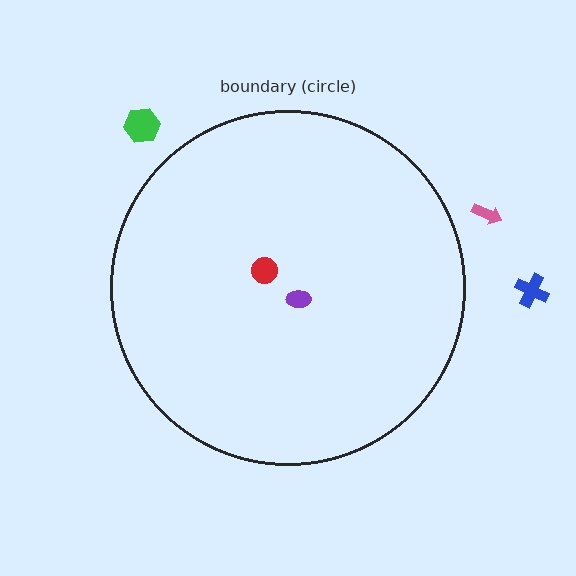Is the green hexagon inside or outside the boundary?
Outside.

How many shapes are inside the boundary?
2 inside, 3 outside.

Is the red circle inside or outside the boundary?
Inside.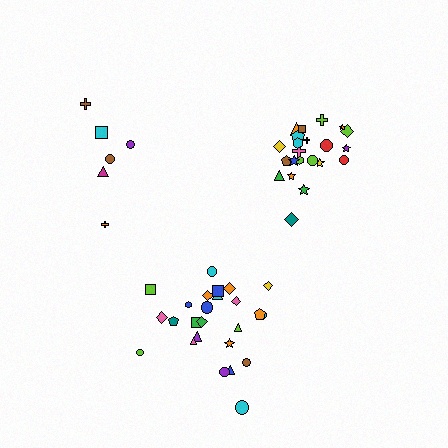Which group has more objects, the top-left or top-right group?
The top-right group.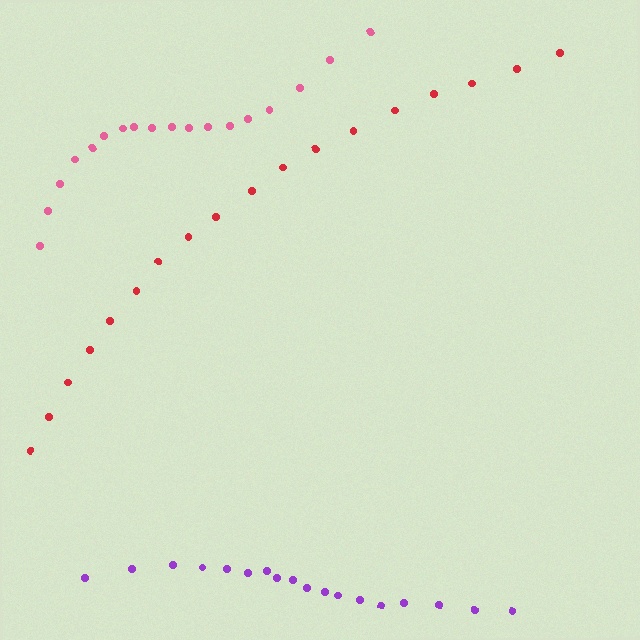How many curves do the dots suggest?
There are 3 distinct paths.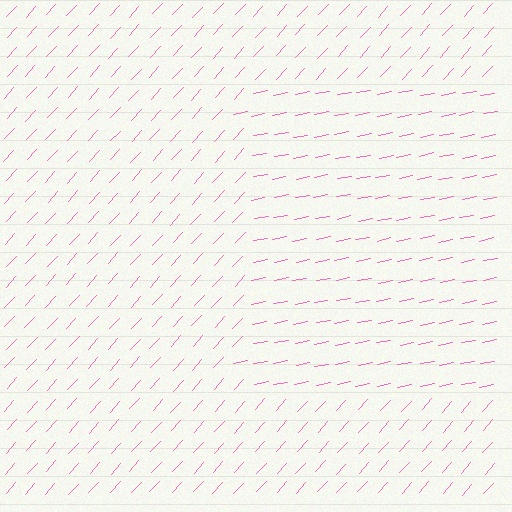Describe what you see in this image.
The image is filled with small pink line segments. A rectangle region in the image has lines oriented differently from the surrounding lines, creating a visible texture boundary.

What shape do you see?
I see a rectangle.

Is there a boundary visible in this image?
Yes, there is a texture boundary formed by a change in line orientation.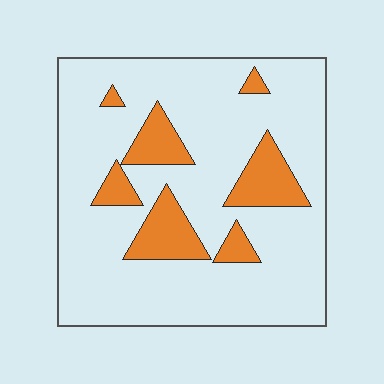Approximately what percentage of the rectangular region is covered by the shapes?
Approximately 20%.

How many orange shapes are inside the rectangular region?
7.